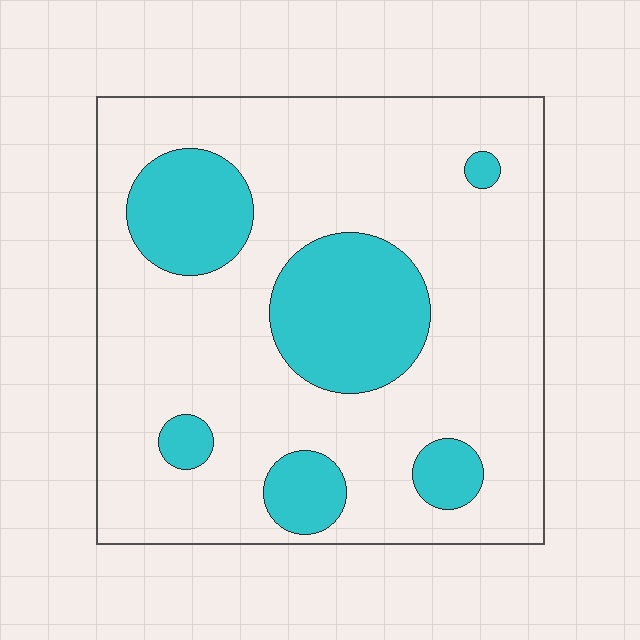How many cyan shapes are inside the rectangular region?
6.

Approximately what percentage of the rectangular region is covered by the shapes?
Approximately 25%.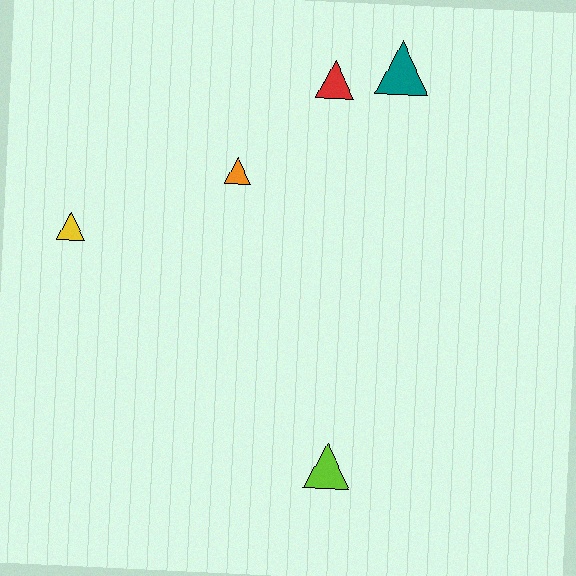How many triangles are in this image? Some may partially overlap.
There are 5 triangles.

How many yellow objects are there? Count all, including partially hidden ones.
There is 1 yellow object.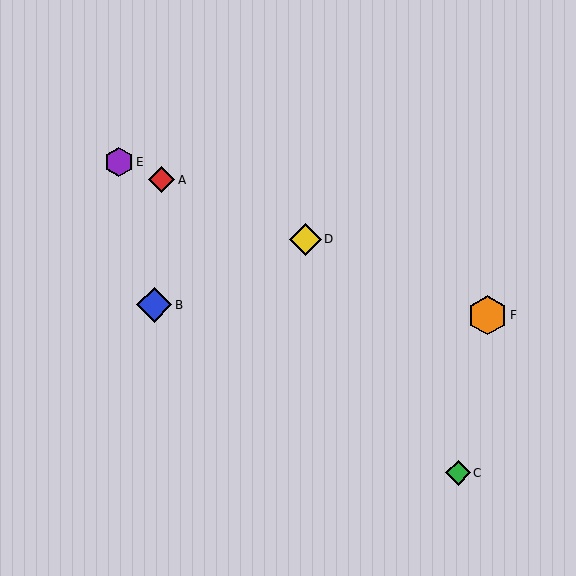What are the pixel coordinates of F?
Object F is at (488, 315).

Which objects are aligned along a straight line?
Objects A, D, E, F are aligned along a straight line.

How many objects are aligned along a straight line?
4 objects (A, D, E, F) are aligned along a straight line.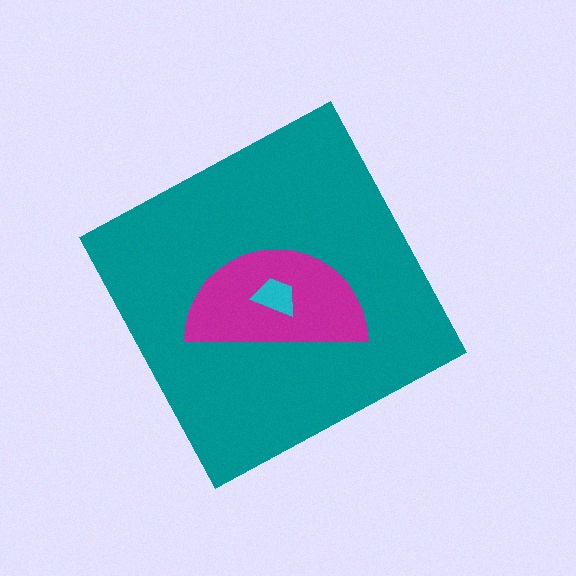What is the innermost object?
The cyan trapezoid.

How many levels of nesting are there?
3.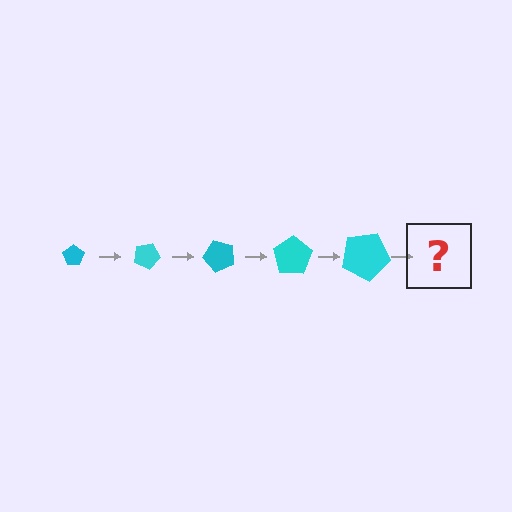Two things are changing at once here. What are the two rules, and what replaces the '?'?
The two rules are that the pentagon grows larger each step and it rotates 25 degrees each step. The '?' should be a pentagon, larger than the previous one and rotated 125 degrees from the start.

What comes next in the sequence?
The next element should be a pentagon, larger than the previous one and rotated 125 degrees from the start.